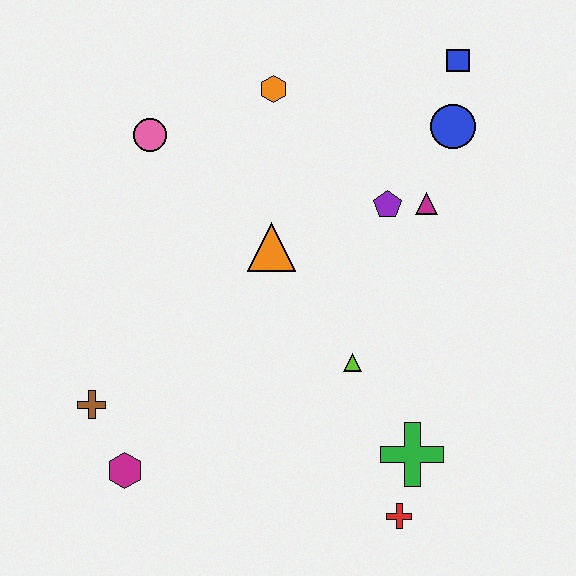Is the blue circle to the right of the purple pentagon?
Yes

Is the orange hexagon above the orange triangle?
Yes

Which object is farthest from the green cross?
The pink circle is farthest from the green cross.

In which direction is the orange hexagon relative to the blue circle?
The orange hexagon is to the left of the blue circle.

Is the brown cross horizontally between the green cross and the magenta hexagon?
No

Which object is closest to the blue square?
The blue circle is closest to the blue square.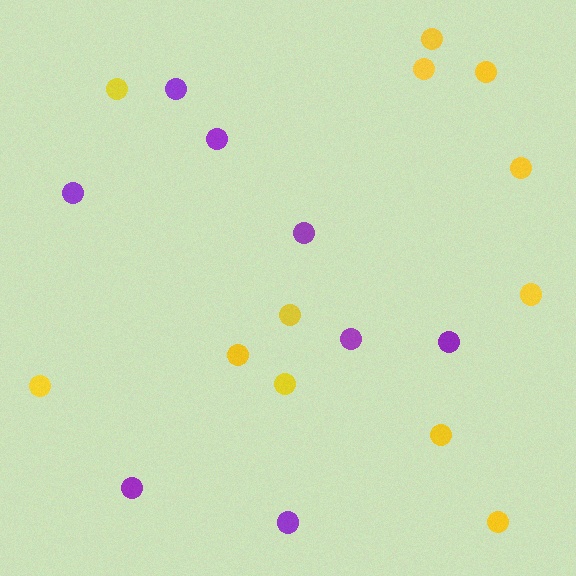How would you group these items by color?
There are 2 groups: one group of yellow circles (12) and one group of purple circles (8).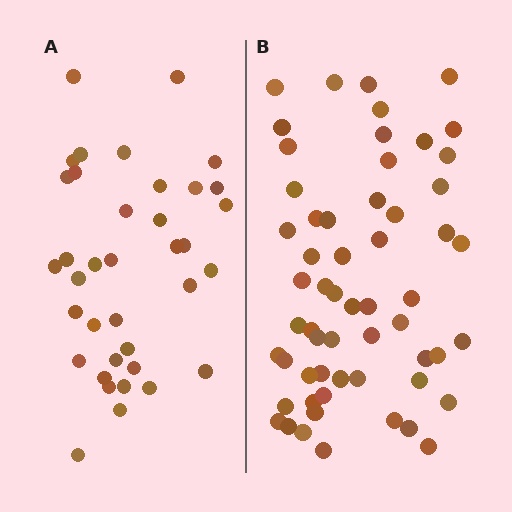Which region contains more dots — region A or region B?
Region B (the right region) has more dots.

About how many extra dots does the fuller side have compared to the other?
Region B has approximately 20 more dots than region A.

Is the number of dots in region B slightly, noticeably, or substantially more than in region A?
Region B has substantially more. The ratio is roughly 1.6 to 1.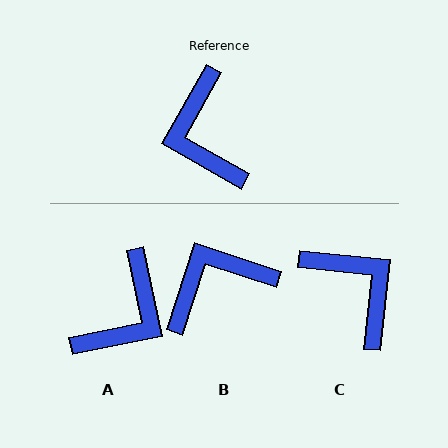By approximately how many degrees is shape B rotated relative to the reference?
Approximately 78 degrees clockwise.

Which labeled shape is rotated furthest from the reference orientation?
C, about 156 degrees away.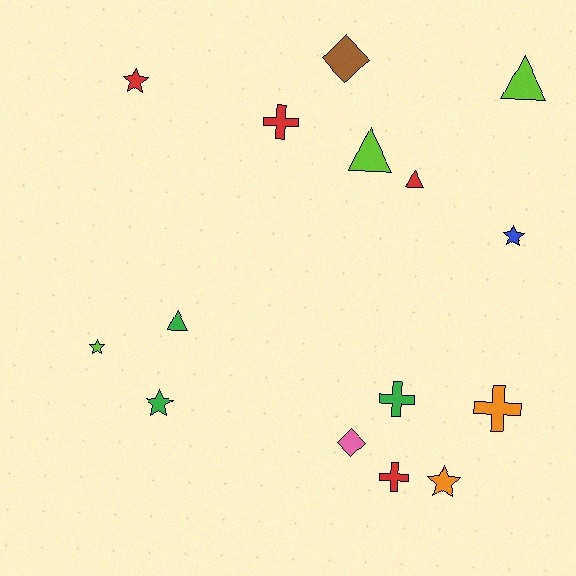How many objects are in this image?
There are 15 objects.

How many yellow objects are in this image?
There are no yellow objects.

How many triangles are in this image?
There are 4 triangles.